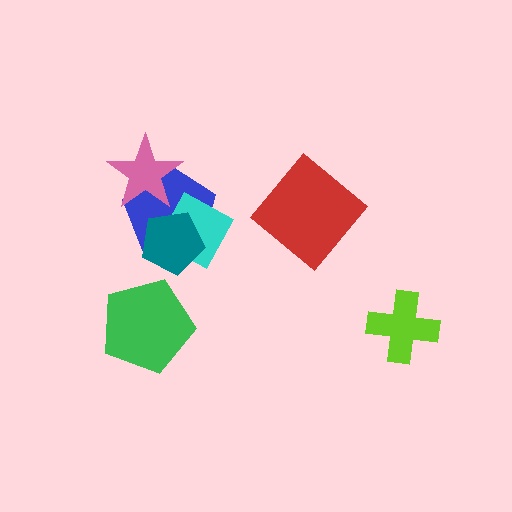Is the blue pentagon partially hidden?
Yes, it is partially covered by another shape.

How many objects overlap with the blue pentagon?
3 objects overlap with the blue pentagon.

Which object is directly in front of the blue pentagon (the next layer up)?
The pink star is directly in front of the blue pentagon.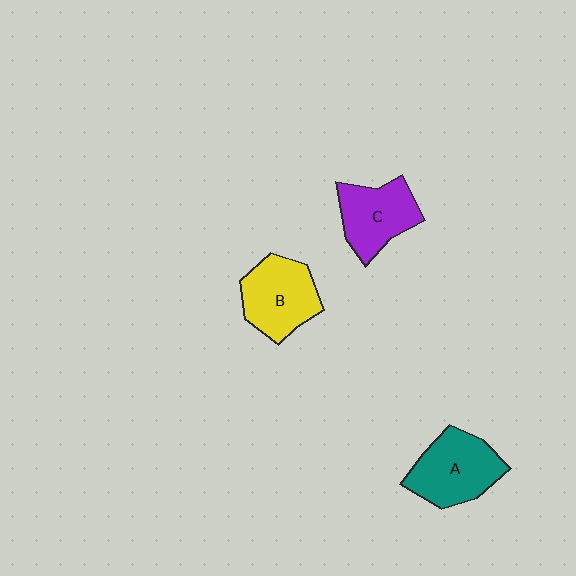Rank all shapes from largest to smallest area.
From largest to smallest: A (teal), B (yellow), C (purple).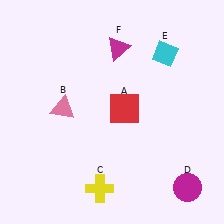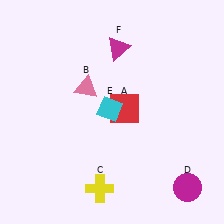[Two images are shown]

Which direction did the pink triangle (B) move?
The pink triangle (B) moved right.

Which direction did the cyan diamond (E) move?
The cyan diamond (E) moved left.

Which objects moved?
The objects that moved are: the pink triangle (B), the cyan diamond (E).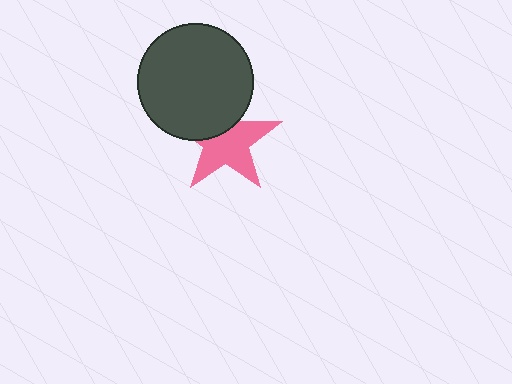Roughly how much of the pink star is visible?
Most of it is visible (roughly 65%).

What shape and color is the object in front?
The object in front is a dark gray circle.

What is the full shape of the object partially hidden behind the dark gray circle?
The partially hidden object is a pink star.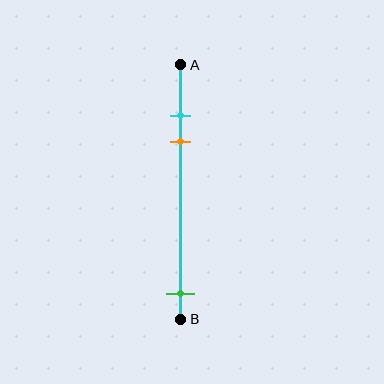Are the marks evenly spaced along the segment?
No, the marks are not evenly spaced.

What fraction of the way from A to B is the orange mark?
The orange mark is approximately 30% (0.3) of the way from A to B.